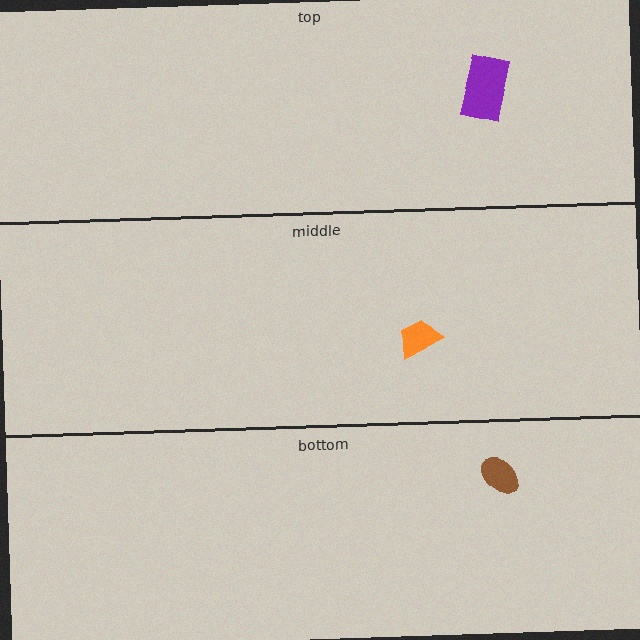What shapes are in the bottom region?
The brown ellipse.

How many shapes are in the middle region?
1.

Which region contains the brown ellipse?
The bottom region.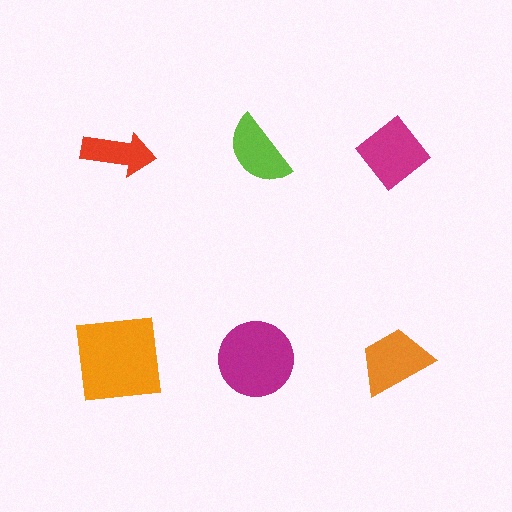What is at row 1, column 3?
A magenta diamond.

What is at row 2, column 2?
A magenta circle.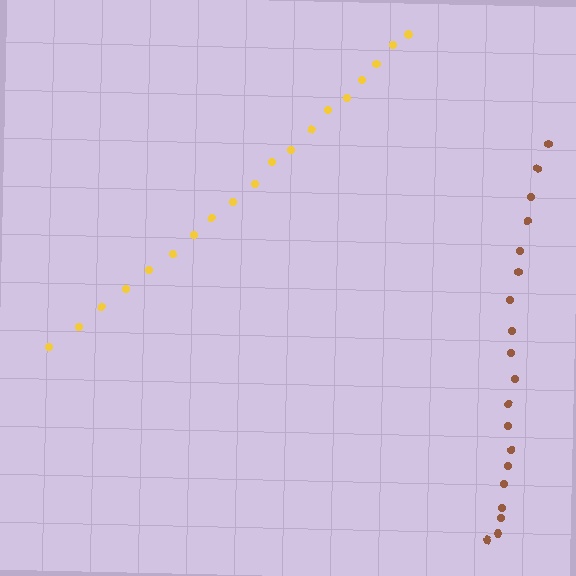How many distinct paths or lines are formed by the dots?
There are 2 distinct paths.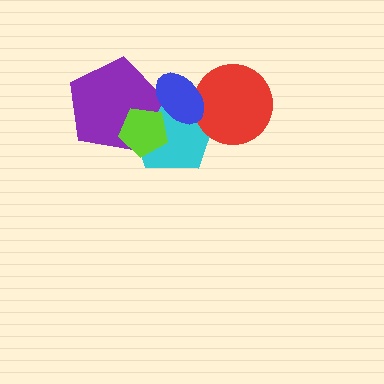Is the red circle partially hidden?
Yes, it is partially covered by another shape.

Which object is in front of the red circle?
The blue ellipse is in front of the red circle.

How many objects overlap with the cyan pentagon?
4 objects overlap with the cyan pentagon.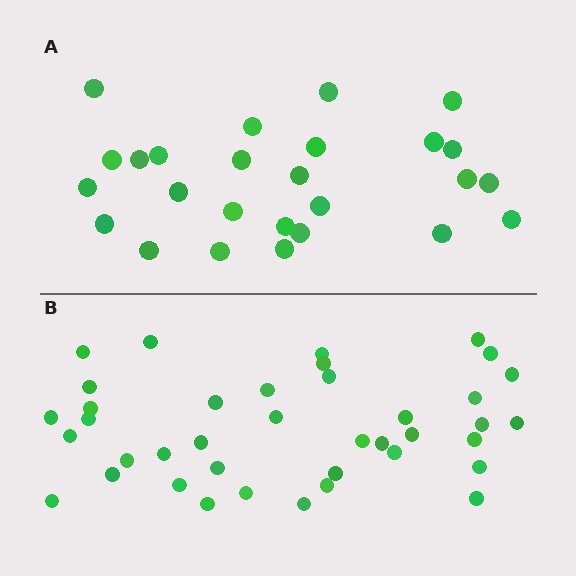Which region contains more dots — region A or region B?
Region B (the bottom region) has more dots.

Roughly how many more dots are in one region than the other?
Region B has approximately 15 more dots than region A.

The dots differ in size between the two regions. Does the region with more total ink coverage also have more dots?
No. Region A has more total ink coverage because its dots are larger, but region B actually contains more individual dots. Total area can be misleading — the number of items is what matters here.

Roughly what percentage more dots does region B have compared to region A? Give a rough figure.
About 50% more.